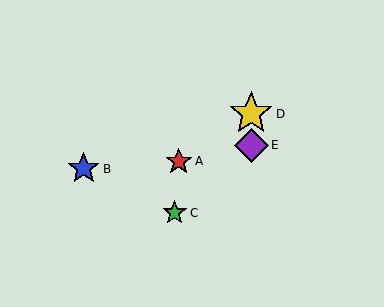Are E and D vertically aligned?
Yes, both are at x≈251.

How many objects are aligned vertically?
2 objects (D, E) are aligned vertically.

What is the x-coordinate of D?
Object D is at x≈251.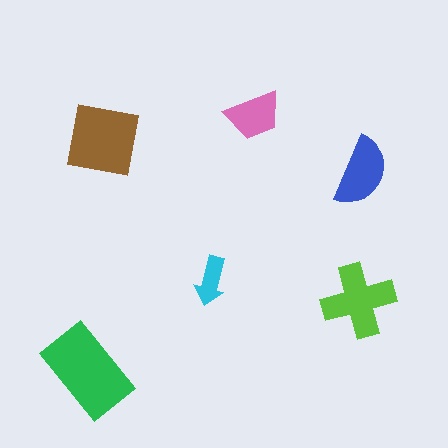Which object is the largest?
The green rectangle.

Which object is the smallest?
The cyan arrow.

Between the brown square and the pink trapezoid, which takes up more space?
The brown square.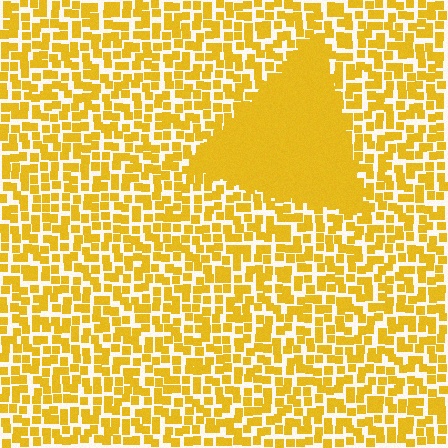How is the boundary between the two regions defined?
The boundary is defined by a change in element density (approximately 3.1x ratio). All elements are the same color, size, and shape.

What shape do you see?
I see a triangle.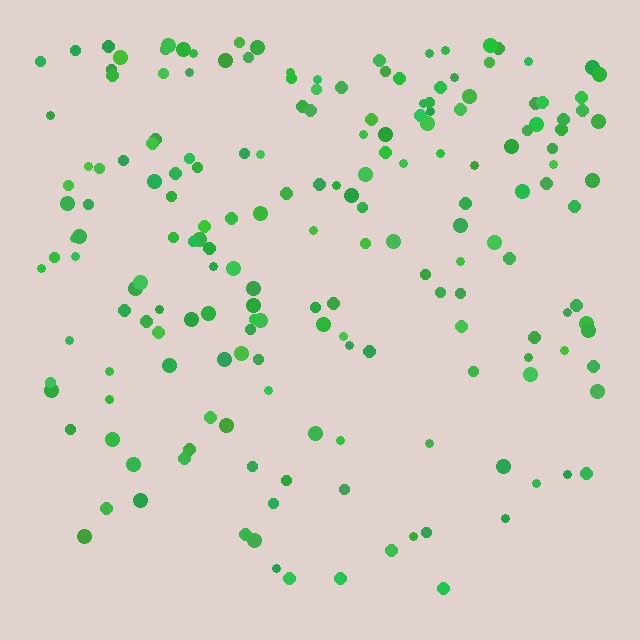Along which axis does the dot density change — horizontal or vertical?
Vertical.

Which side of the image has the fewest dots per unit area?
The bottom.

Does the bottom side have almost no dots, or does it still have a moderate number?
Still a moderate number, just noticeably fewer than the top.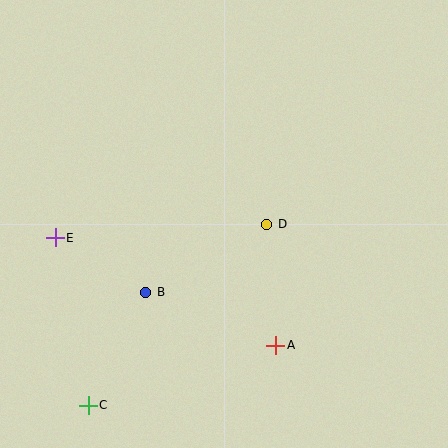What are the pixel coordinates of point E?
Point E is at (55, 238).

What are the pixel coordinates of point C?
Point C is at (88, 405).